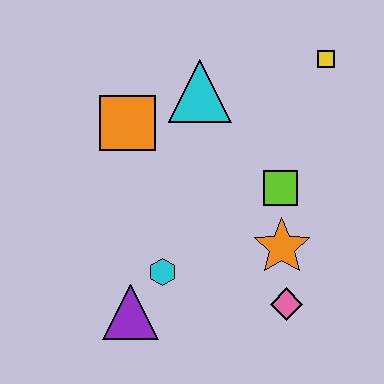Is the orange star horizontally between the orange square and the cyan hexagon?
No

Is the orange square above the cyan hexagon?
Yes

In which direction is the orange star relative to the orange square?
The orange star is to the right of the orange square.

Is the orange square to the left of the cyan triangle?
Yes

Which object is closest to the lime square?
The orange star is closest to the lime square.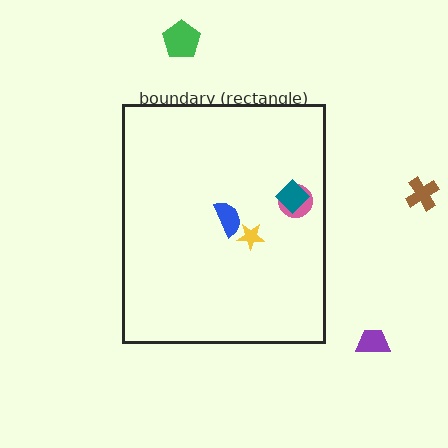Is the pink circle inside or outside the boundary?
Inside.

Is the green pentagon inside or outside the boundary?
Outside.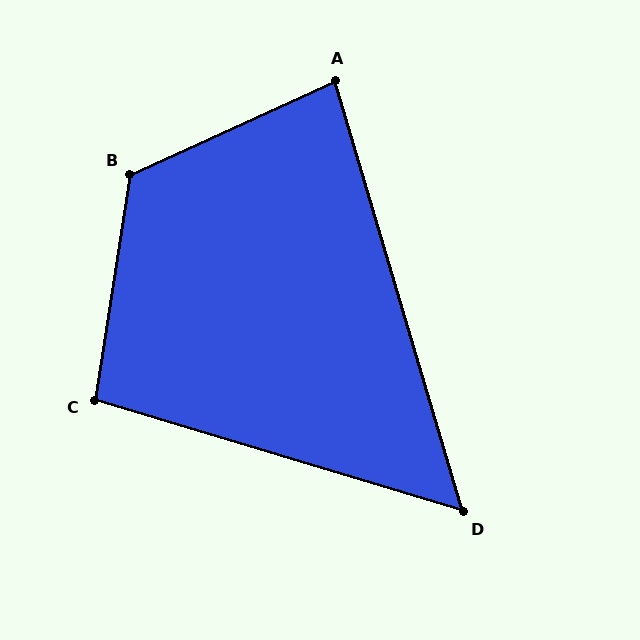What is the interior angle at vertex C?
Approximately 98 degrees (obtuse).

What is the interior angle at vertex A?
Approximately 82 degrees (acute).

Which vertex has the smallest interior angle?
D, at approximately 57 degrees.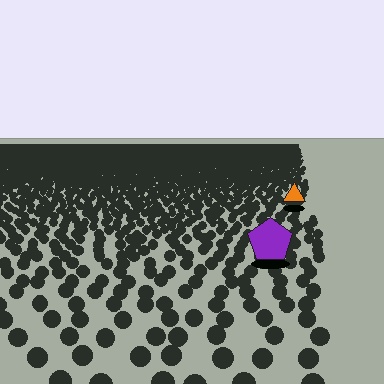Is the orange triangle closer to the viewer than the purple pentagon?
No. The purple pentagon is closer — you can tell from the texture gradient: the ground texture is coarser near it.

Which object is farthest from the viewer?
The orange triangle is farthest from the viewer. It appears smaller and the ground texture around it is denser.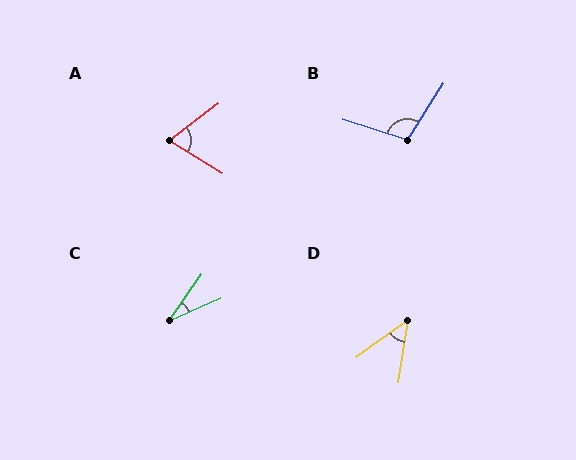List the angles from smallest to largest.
C (31°), D (46°), A (69°), B (104°).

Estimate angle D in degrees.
Approximately 46 degrees.